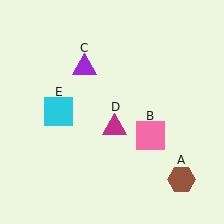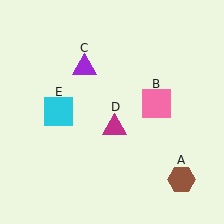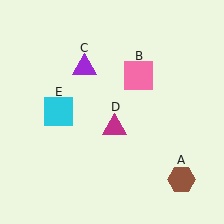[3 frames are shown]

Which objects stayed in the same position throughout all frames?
Brown hexagon (object A) and purple triangle (object C) and magenta triangle (object D) and cyan square (object E) remained stationary.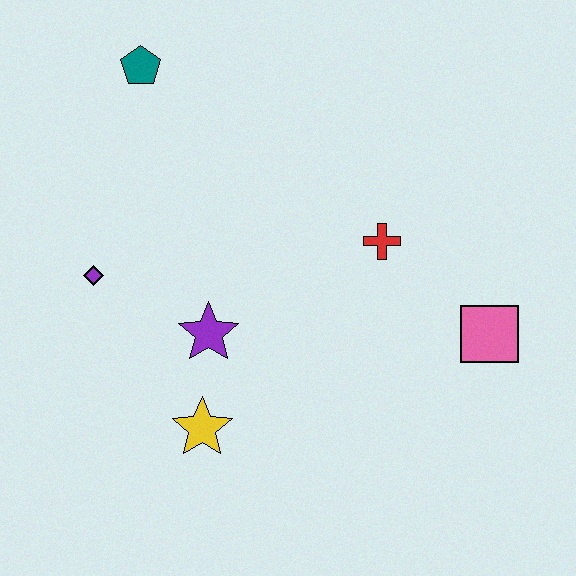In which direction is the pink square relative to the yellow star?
The pink square is to the right of the yellow star.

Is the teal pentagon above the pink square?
Yes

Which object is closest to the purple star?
The yellow star is closest to the purple star.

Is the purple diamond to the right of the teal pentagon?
No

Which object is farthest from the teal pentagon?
The pink square is farthest from the teal pentagon.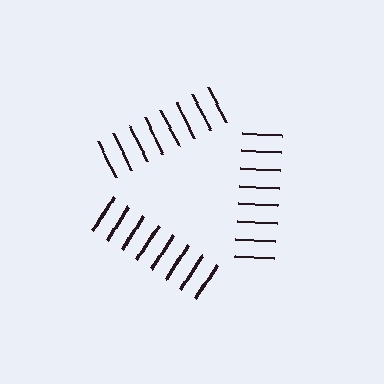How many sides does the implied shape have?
3 sides — the line-ends trace a triangle.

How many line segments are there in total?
24 — 8 along each of the 3 edges.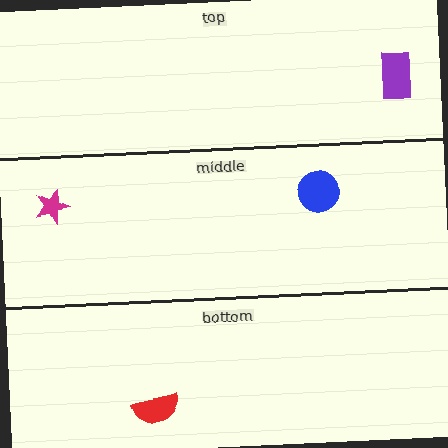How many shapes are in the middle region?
2.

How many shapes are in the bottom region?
1.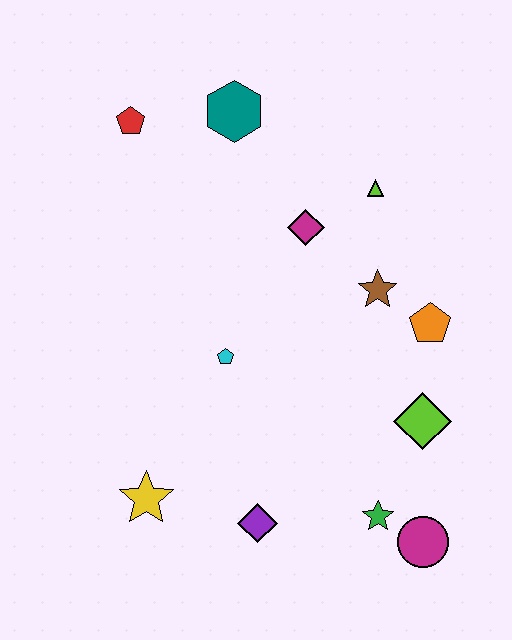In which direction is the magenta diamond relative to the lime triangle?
The magenta diamond is to the left of the lime triangle.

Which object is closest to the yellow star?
The purple diamond is closest to the yellow star.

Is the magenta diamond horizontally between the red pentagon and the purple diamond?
No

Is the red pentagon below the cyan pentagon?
No